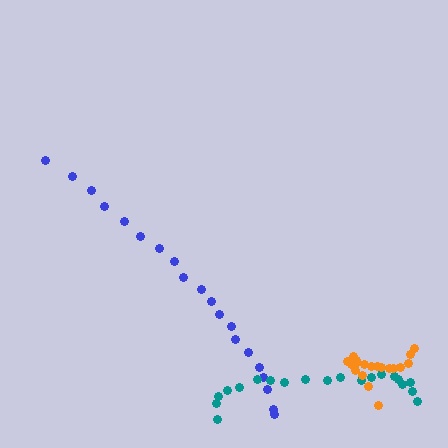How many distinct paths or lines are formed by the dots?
There are 3 distinct paths.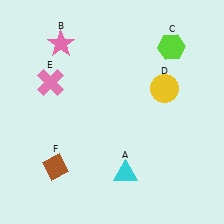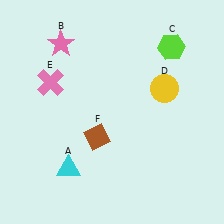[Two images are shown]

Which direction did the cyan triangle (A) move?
The cyan triangle (A) moved left.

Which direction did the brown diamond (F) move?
The brown diamond (F) moved right.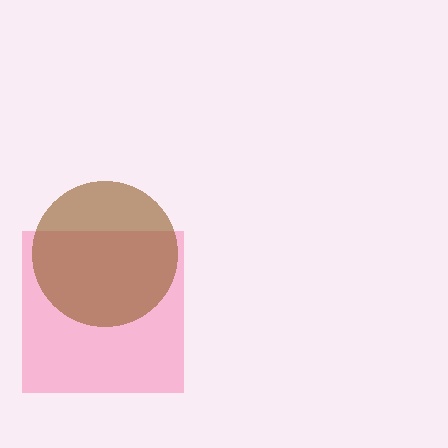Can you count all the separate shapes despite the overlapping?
Yes, there are 2 separate shapes.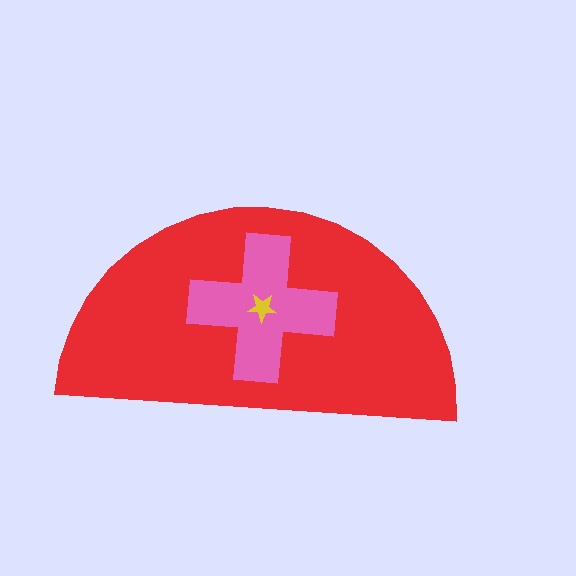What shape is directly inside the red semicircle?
The pink cross.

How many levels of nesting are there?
3.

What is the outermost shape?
The red semicircle.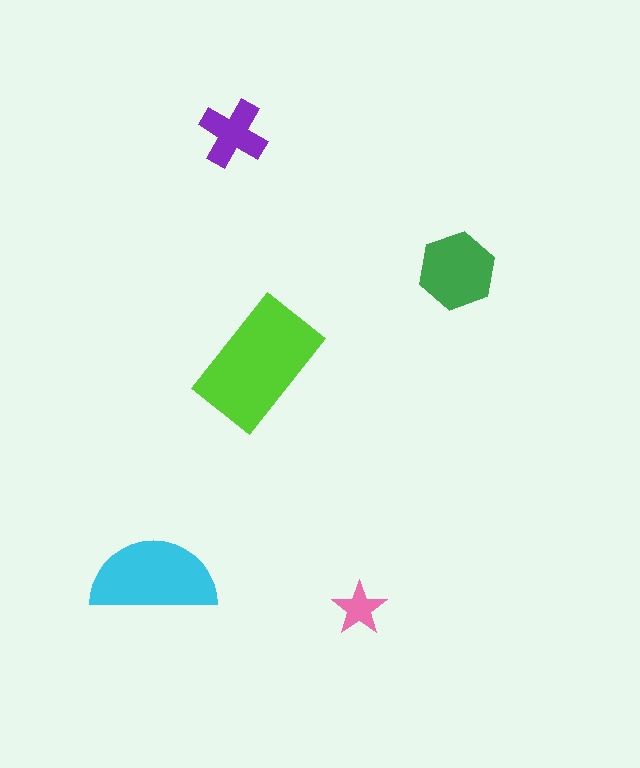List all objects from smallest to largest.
The pink star, the purple cross, the green hexagon, the cyan semicircle, the lime rectangle.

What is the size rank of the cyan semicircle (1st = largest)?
2nd.